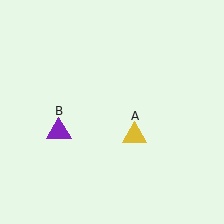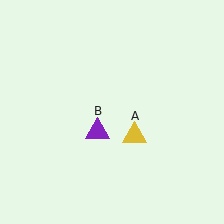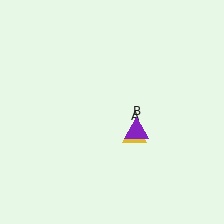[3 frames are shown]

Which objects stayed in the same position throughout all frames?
Yellow triangle (object A) remained stationary.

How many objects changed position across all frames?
1 object changed position: purple triangle (object B).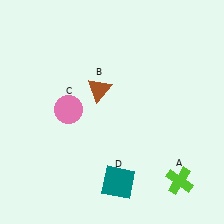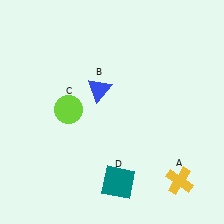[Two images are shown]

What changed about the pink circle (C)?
In Image 1, C is pink. In Image 2, it changed to lime.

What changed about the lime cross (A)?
In Image 1, A is lime. In Image 2, it changed to yellow.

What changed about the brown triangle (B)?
In Image 1, B is brown. In Image 2, it changed to blue.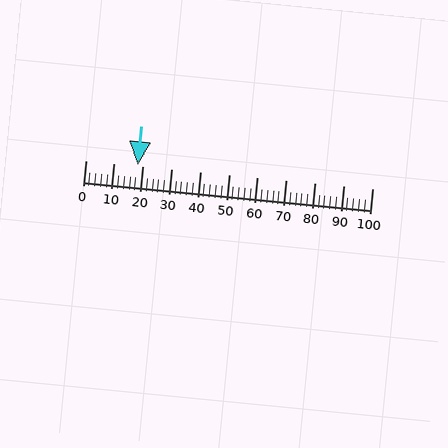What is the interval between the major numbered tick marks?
The major tick marks are spaced 10 units apart.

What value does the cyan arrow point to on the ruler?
The cyan arrow points to approximately 18.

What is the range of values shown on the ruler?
The ruler shows values from 0 to 100.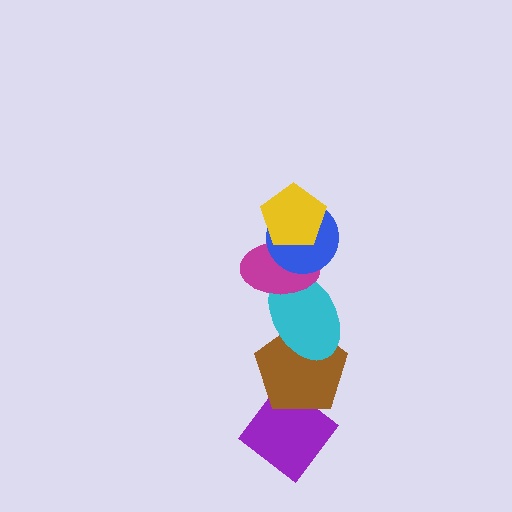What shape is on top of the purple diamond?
The brown pentagon is on top of the purple diamond.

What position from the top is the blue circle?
The blue circle is 2nd from the top.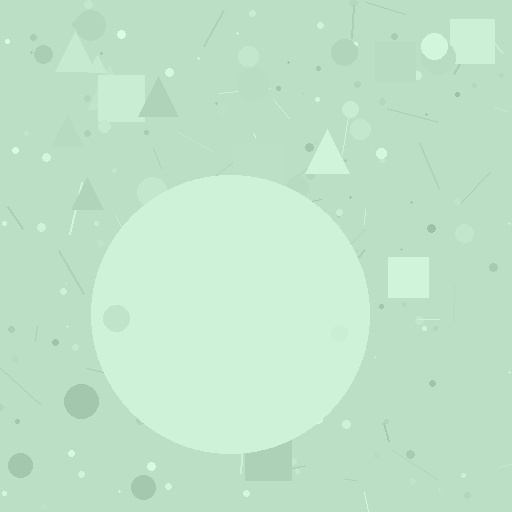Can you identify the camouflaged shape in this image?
The camouflaged shape is a circle.